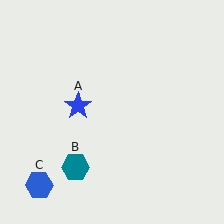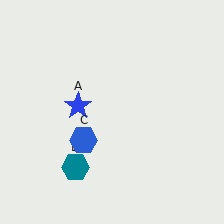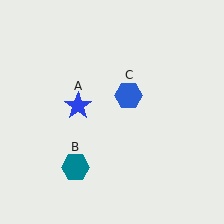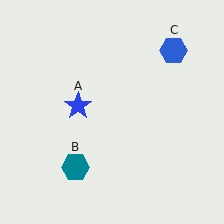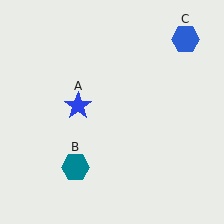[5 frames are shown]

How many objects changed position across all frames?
1 object changed position: blue hexagon (object C).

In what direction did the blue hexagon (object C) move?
The blue hexagon (object C) moved up and to the right.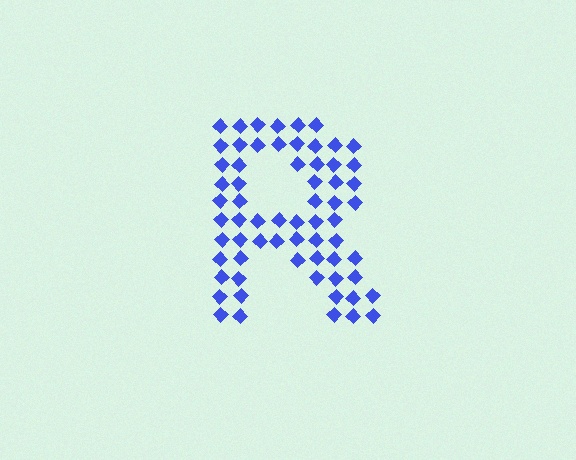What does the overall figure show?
The overall figure shows the letter R.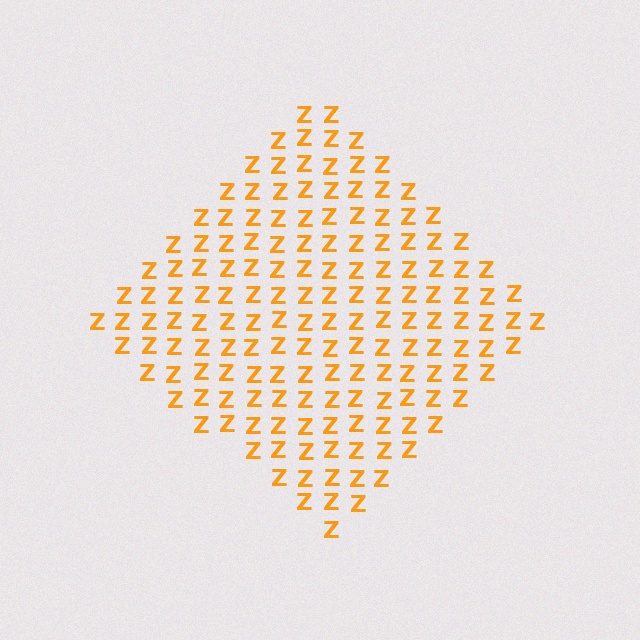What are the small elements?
The small elements are letter Z's.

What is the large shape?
The large shape is a diamond.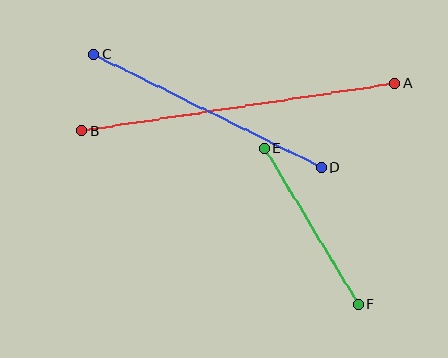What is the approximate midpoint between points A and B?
The midpoint is at approximately (238, 107) pixels.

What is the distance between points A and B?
The distance is approximately 317 pixels.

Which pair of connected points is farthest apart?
Points A and B are farthest apart.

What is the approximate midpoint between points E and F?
The midpoint is at approximately (312, 226) pixels.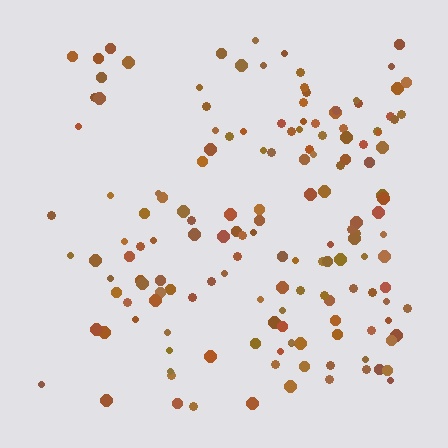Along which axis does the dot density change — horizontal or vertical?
Horizontal.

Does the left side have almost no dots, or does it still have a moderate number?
Still a moderate number, just noticeably fewer than the right.